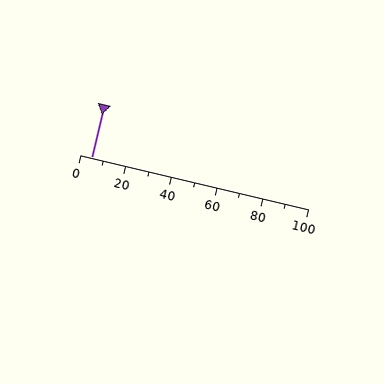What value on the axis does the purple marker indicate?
The marker indicates approximately 5.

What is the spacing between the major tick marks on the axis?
The major ticks are spaced 20 apart.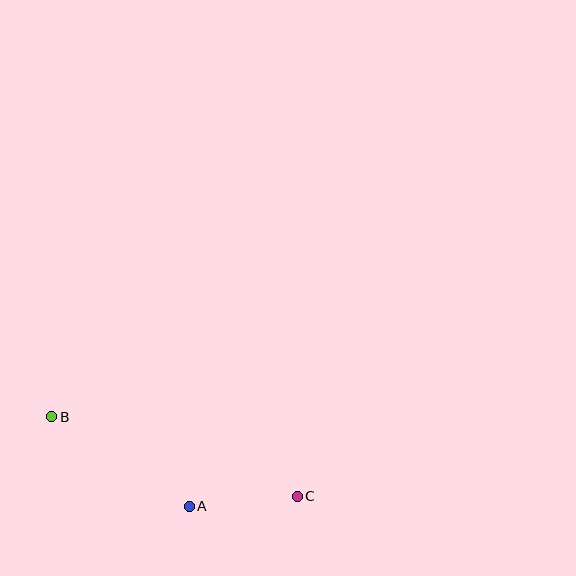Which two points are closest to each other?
Points A and C are closest to each other.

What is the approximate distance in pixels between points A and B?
The distance between A and B is approximately 164 pixels.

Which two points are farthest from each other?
Points B and C are farthest from each other.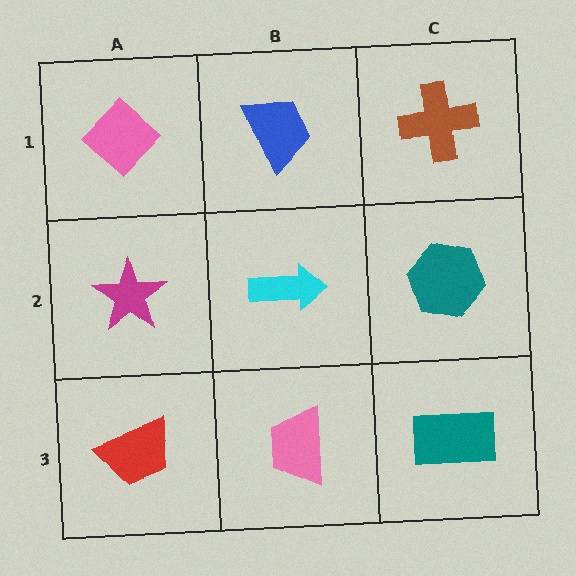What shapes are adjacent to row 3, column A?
A magenta star (row 2, column A), a pink trapezoid (row 3, column B).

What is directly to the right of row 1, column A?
A blue trapezoid.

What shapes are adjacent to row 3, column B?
A cyan arrow (row 2, column B), a red trapezoid (row 3, column A), a teal rectangle (row 3, column C).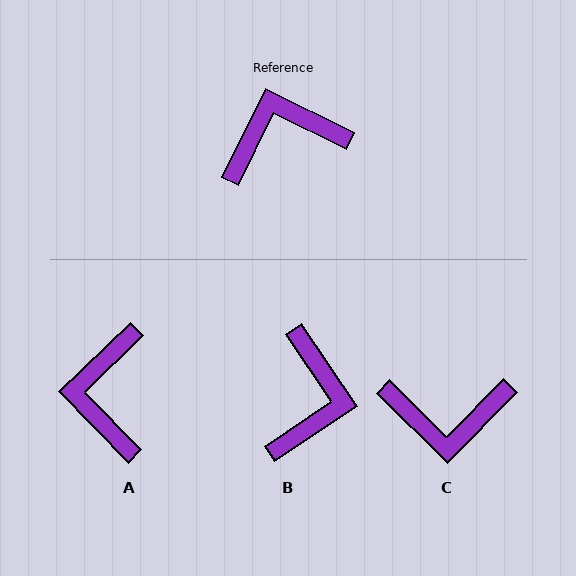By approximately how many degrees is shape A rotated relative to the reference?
Approximately 70 degrees counter-clockwise.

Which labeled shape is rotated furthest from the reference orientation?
C, about 162 degrees away.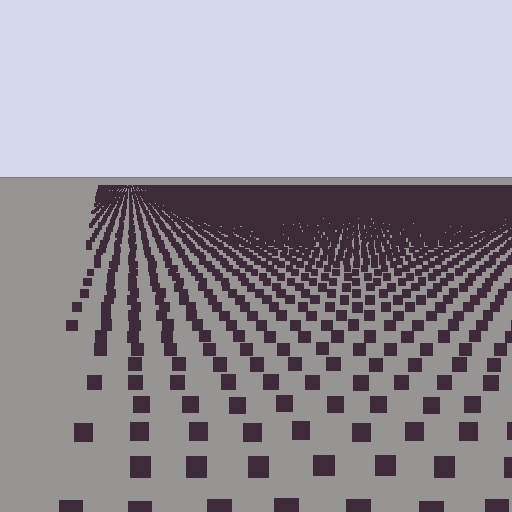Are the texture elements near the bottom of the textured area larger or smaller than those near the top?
Larger. Near the bottom, elements are closer to the viewer and appear at a bigger on-screen size.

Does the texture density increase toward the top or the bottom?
Density increases toward the top.